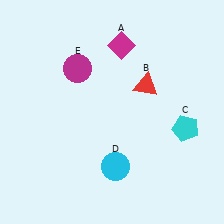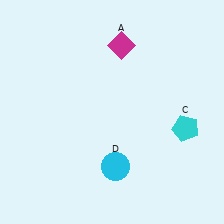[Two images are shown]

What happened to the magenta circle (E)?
The magenta circle (E) was removed in Image 2. It was in the top-left area of Image 1.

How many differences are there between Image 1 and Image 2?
There are 2 differences between the two images.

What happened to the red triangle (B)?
The red triangle (B) was removed in Image 2. It was in the top-right area of Image 1.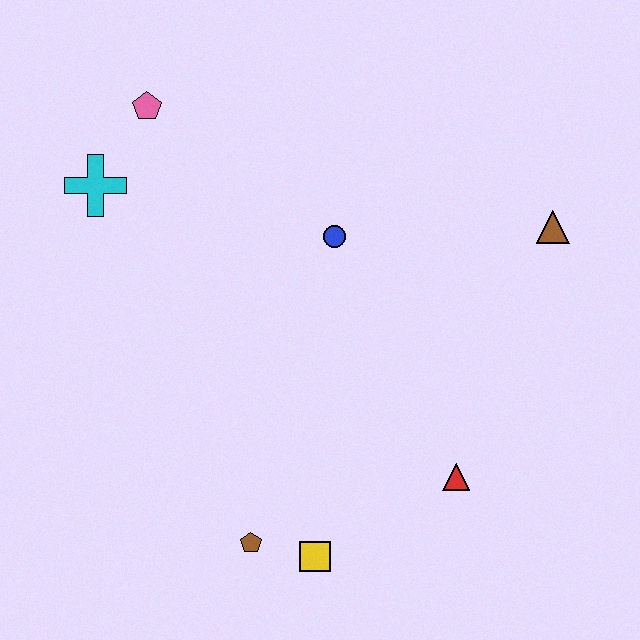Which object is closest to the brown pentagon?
The yellow square is closest to the brown pentagon.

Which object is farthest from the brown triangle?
The cyan cross is farthest from the brown triangle.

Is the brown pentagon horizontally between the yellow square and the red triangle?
No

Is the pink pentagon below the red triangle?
No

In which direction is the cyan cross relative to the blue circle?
The cyan cross is to the left of the blue circle.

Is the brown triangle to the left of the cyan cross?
No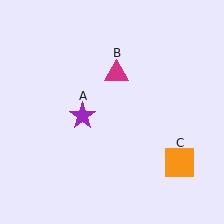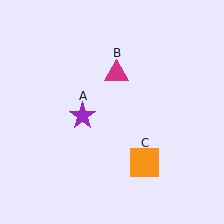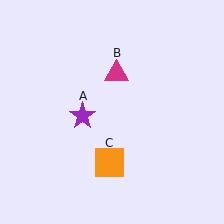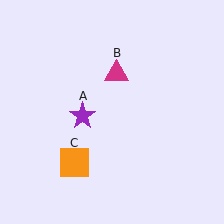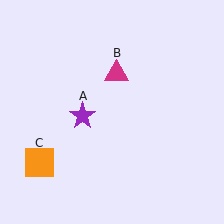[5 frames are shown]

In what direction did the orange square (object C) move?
The orange square (object C) moved left.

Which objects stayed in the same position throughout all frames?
Purple star (object A) and magenta triangle (object B) remained stationary.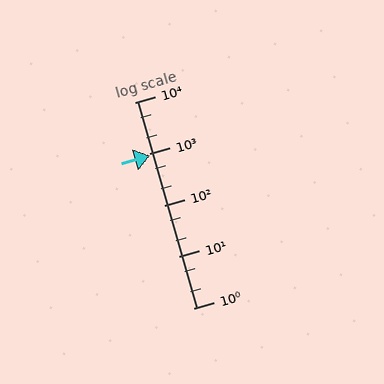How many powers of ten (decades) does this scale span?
The scale spans 4 decades, from 1 to 10000.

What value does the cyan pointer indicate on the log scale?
The pointer indicates approximately 900.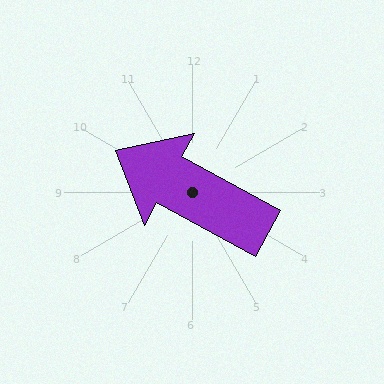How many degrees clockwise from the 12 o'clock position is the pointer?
Approximately 299 degrees.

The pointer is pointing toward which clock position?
Roughly 10 o'clock.